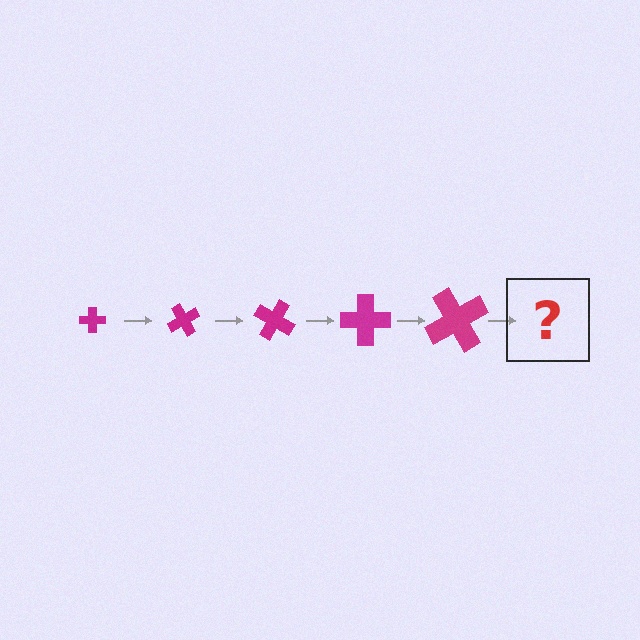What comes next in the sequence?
The next element should be a cross, larger than the previous one and rotated 300 degrees from the start.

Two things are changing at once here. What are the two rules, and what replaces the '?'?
The two rules are that the cross grows larger each step and it rotates 60 degrees each step. The '?' should be a cross, larger than the previous one and rotated 300 degrees from the start.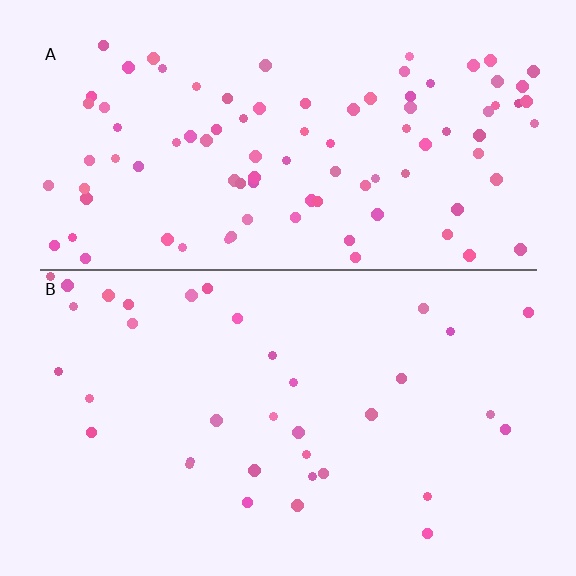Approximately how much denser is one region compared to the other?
Approximately 2.7× — region A over region B.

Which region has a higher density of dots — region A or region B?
A (the top).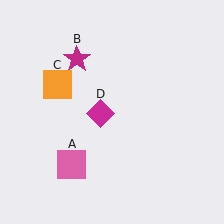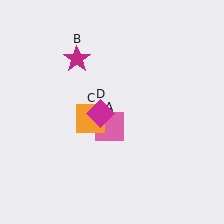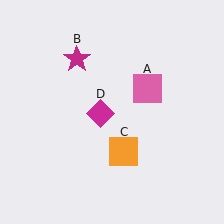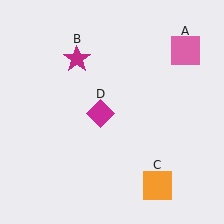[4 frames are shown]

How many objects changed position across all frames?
2 objects changed position: pink square (object A), orange square (object C).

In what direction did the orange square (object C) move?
The orange square (object C) moved down and to the right.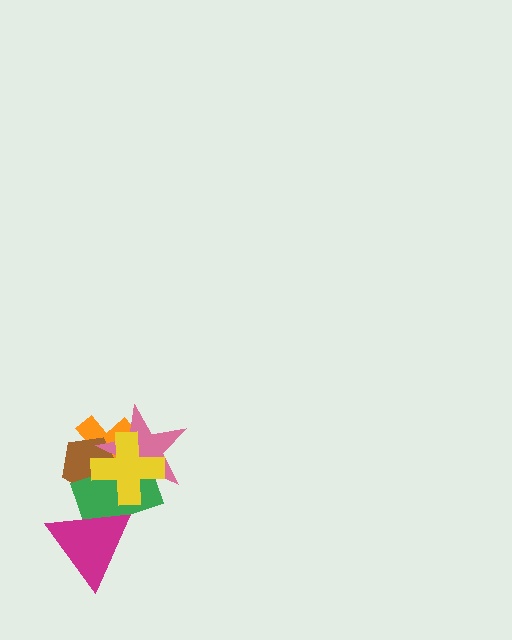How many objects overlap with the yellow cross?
4 objects overlap with the yellow cross.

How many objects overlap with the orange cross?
4 objects overlap with the orange cross.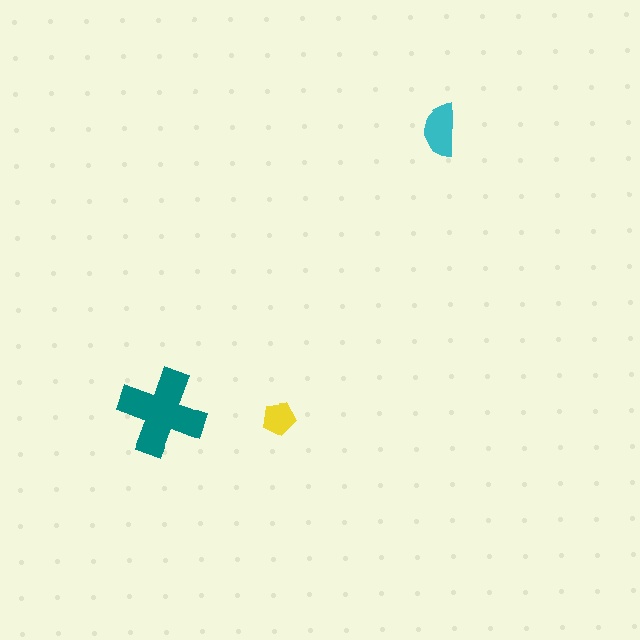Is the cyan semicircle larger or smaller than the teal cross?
Smaller.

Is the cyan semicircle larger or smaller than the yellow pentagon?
Larger.